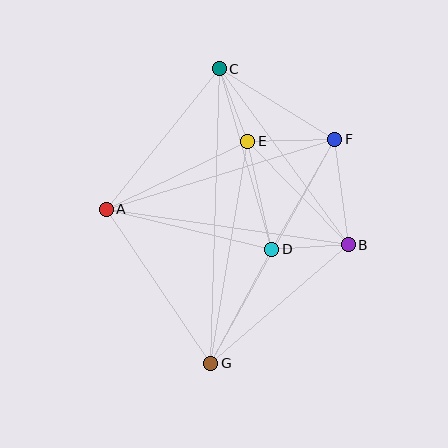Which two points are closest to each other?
Points B and D are closest to each other.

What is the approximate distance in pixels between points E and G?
The distance between E and G is approximately 225 pixels.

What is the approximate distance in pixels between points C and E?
The distance between C and E is approximately 78 pixels.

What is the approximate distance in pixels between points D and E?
The distance between D and E is approximately 111 pixels.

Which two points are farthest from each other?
Points C and G are farthest from each other.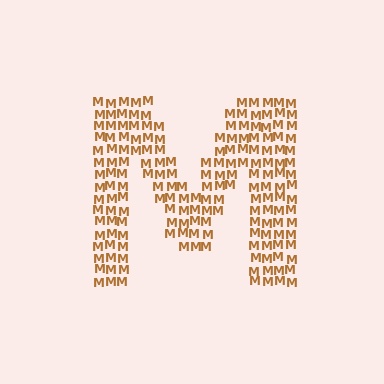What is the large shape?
The large shape is the letter M.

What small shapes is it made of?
It is made of small letter M's.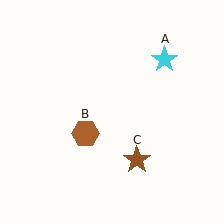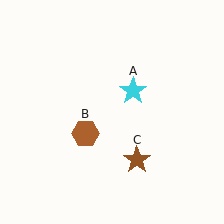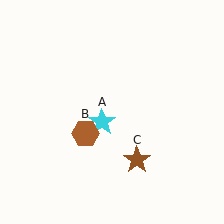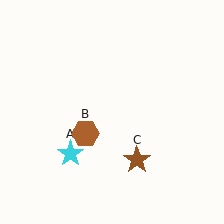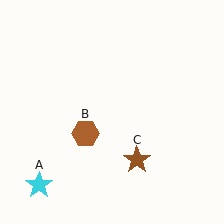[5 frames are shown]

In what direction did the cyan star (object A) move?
The cyan star (object A) moved down and to the left.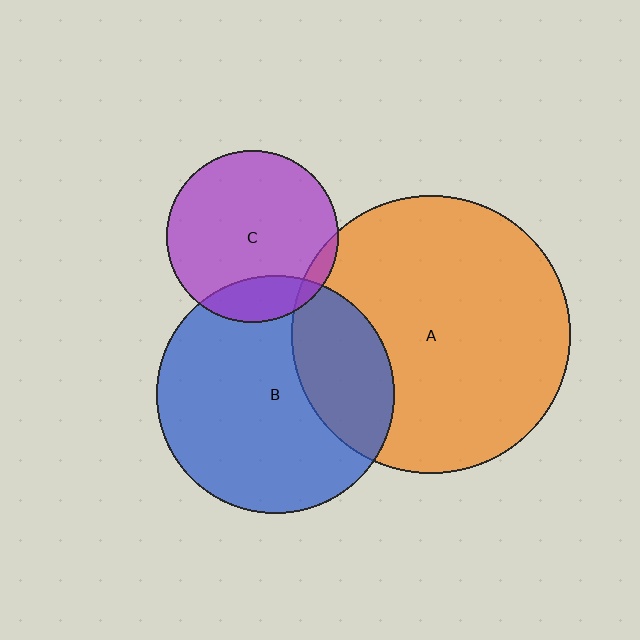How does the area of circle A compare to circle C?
Approximately 2.6 times.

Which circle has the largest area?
Circle A (orange).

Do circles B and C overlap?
Yes.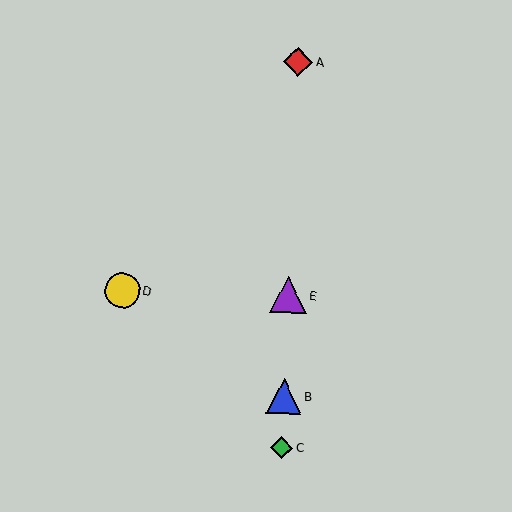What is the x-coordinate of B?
Object B is at x≈284.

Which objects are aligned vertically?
Objects A, B, C, E are aligned vertically.